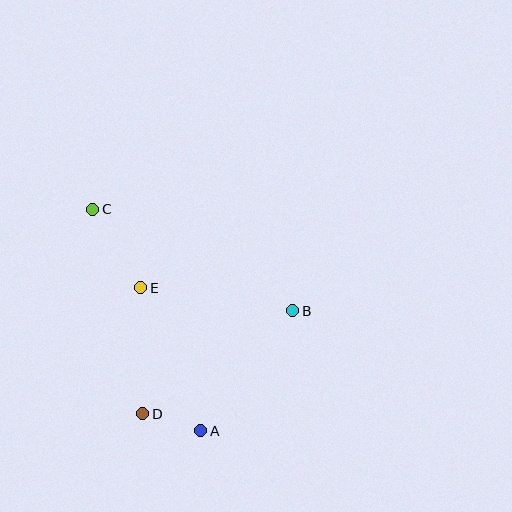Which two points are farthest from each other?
Points A and C are farthest from each other.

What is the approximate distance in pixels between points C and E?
The distance between C and E is approximately 92 pixels.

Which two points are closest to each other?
Points A and D are closest to each other.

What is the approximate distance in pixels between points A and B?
The distance between A and B is approximately 151 pixels.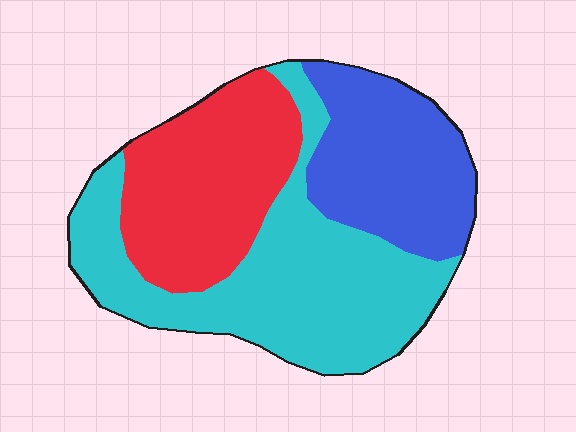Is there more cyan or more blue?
Cyan.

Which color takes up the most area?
Cyan, at roughly 45%.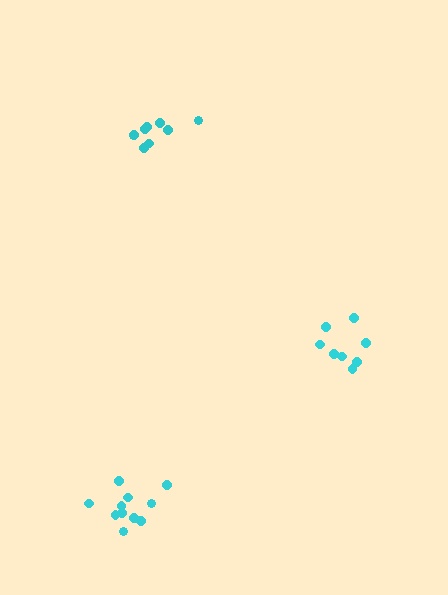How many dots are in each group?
Group 1: 11 dots, Group 2: 8 dots, Group 3: 9 dots (28 total).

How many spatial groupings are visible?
There are 3 spatial groupings.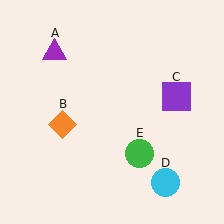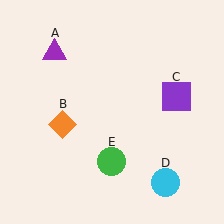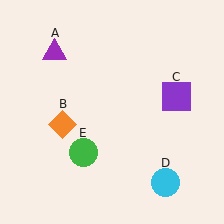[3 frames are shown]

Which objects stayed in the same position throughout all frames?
Purple triangle (object A) and orange diamond (object B) and purple square (object C) and cyan circle (object D) remained stationary.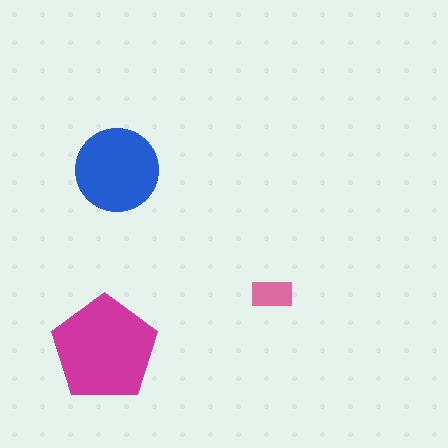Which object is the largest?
The magenta pentagon.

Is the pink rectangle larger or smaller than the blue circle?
Smaller.